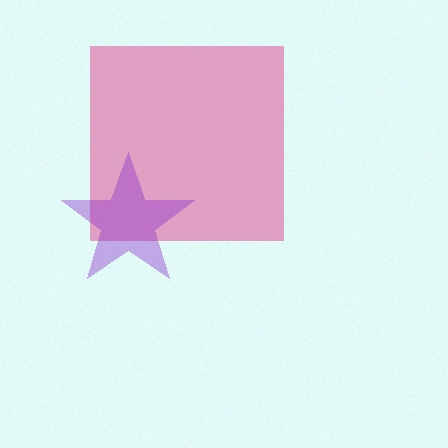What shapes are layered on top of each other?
The layered shapes are: a pink square, a purple star.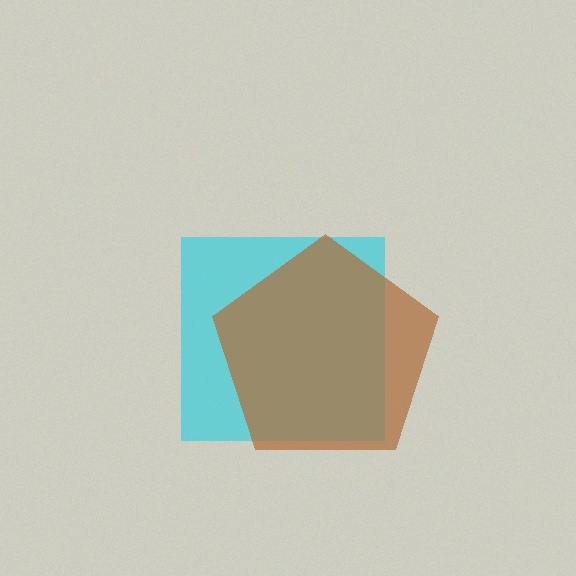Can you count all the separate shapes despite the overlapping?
Yes, there are 2 separate shapes.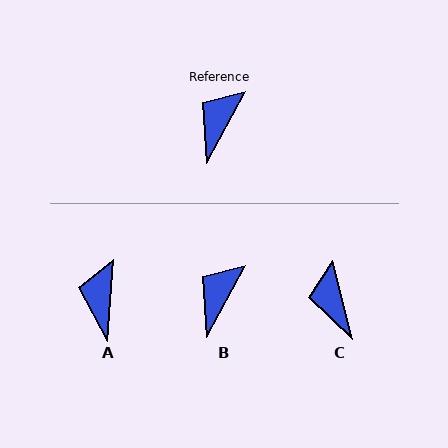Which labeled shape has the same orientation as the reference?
B.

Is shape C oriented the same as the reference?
No, it is off by about 43 degrees.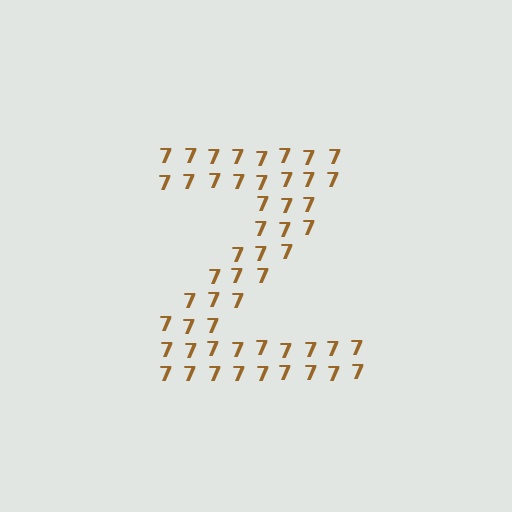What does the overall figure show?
The overall figure shows the letter Z.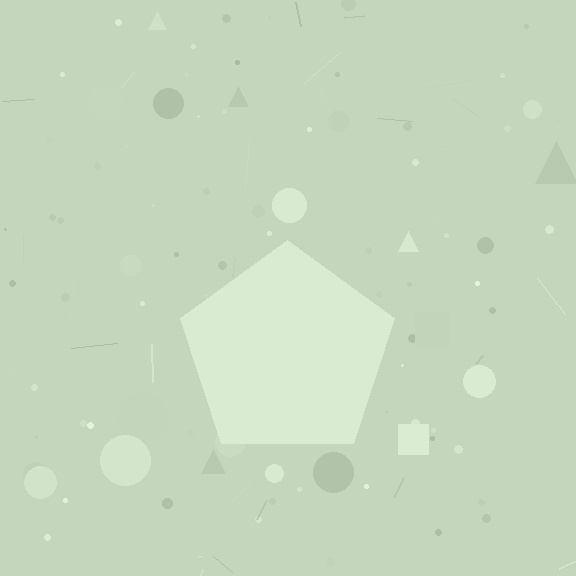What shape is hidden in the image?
A pentagon is hidden in the image.